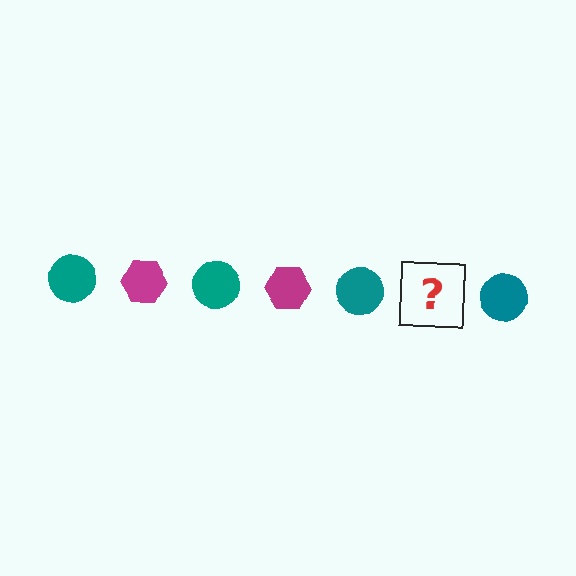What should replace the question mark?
The question mark should be replaced with a magenta hexagon.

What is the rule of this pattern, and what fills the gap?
The rule is that the pattern alternates between teal circle and magenta hexagon. The gap should be filled with a magenta hexagon.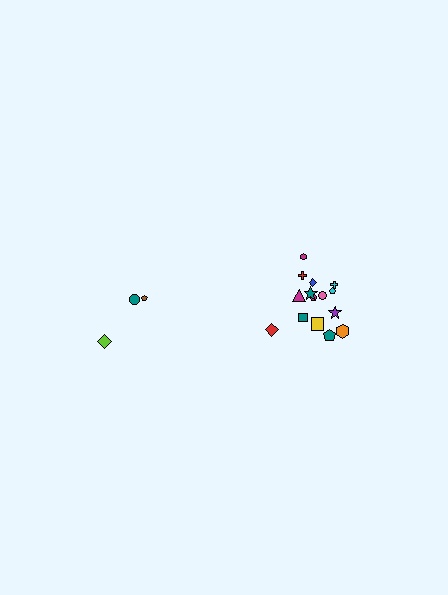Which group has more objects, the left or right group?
The right group.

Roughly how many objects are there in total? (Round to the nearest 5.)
Roughly 20 objects in total.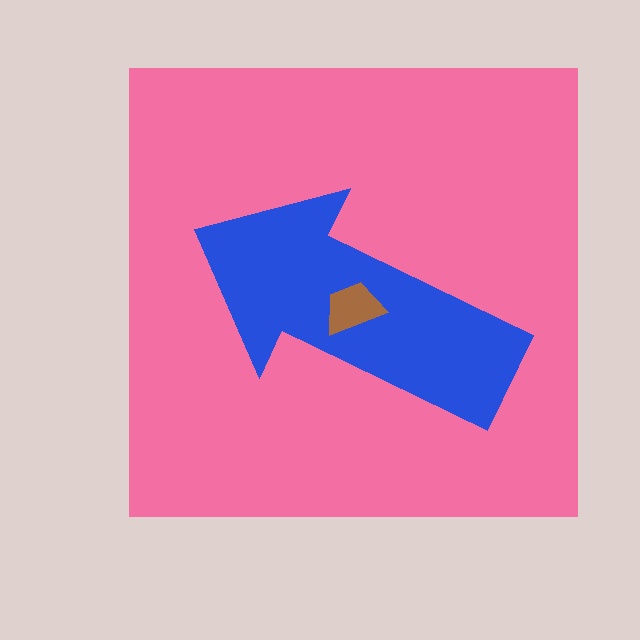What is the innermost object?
The brown trapezoid.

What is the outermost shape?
The pink square.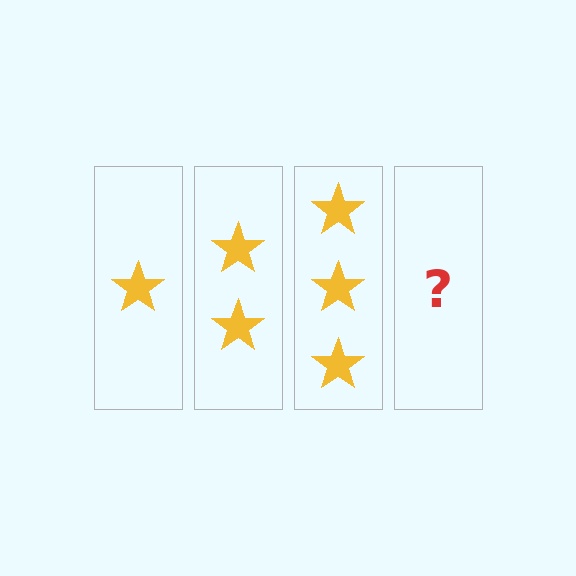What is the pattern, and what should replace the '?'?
The pattern is that each step adds one more star. The '?' should be 4 stars.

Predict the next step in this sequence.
The next step is 4 stars.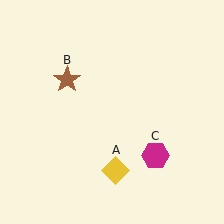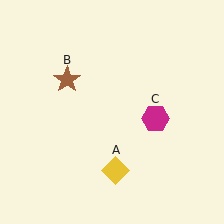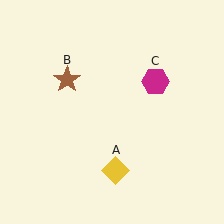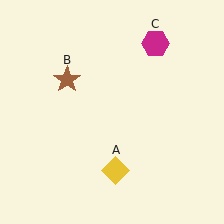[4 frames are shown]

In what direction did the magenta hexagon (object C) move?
The magenta hexagon (object C) moved up.